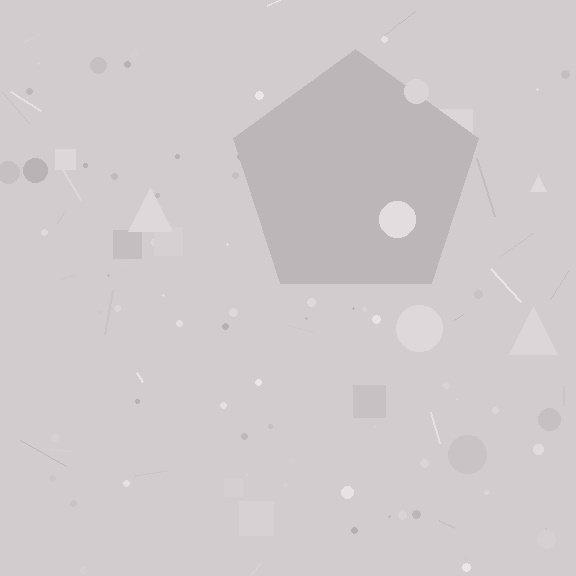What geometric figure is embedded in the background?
A pentagon is embedded in the background.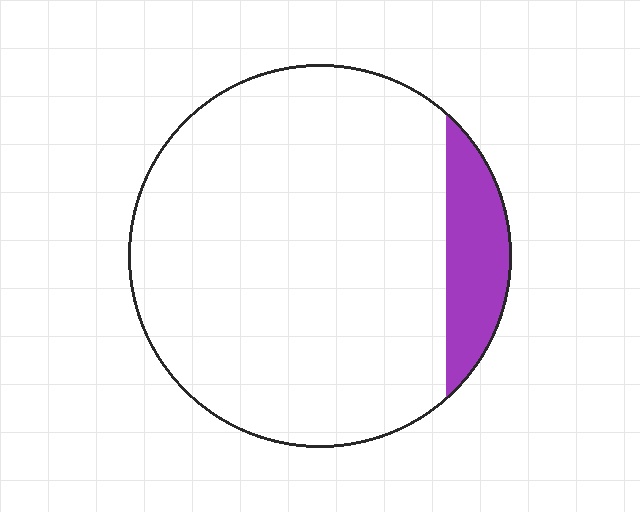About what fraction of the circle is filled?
About one eighth (1/8).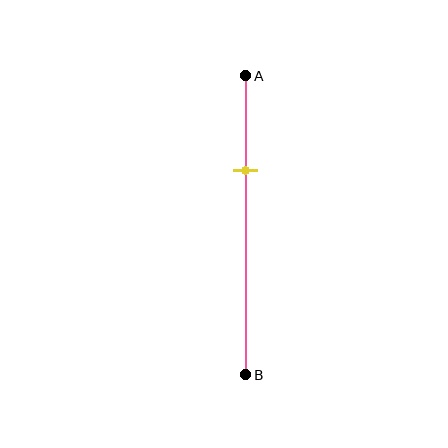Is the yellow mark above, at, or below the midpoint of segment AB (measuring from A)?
The yellow mark is above the midpoint of segment AB.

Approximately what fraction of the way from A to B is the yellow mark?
The yellow mark is approximately 30% of the way from A to B.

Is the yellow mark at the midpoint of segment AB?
No, the mark is at about 30% from A, not at the 50% midpoint.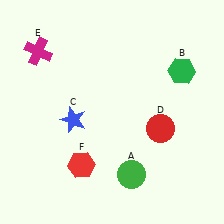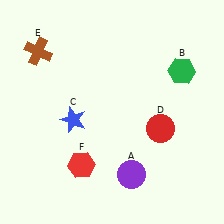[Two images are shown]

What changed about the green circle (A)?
In Image 1, A is green. In Image 2, it changed to purple.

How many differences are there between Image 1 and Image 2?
There are 2 differences between the two images.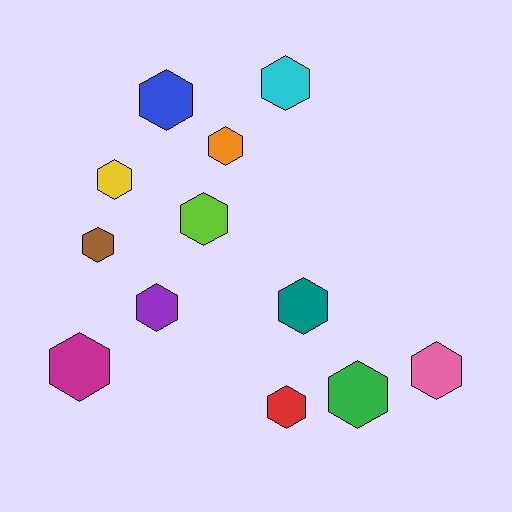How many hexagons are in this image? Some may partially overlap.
There are 12 hexagons.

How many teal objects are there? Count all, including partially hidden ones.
There is 1 teal object.